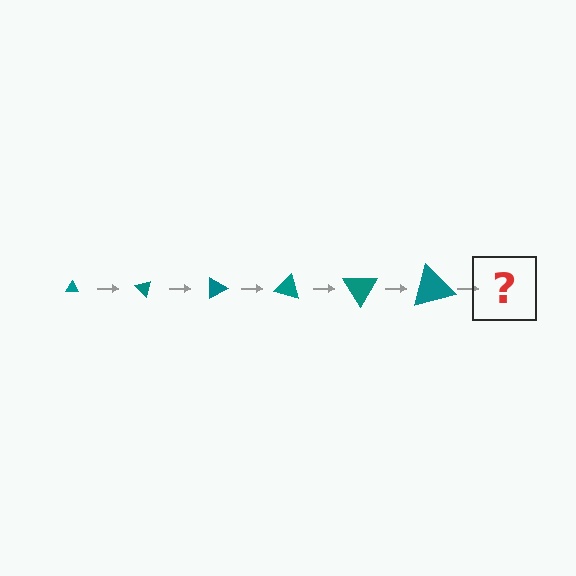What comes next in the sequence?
The next element should be a triangle, larger than the previous one and rotated 270 degrees from the start.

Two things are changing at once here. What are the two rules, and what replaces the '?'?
The two rules are that the triangle grows larger each step and it rotates 45 degrees each step. The '?' should be a triangle, larger than the previous one and rotated 270 degrees from the start.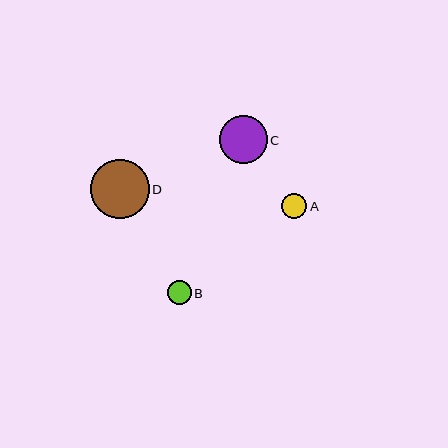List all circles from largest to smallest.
From largest to smallest: D, C, A, B.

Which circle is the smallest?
Circle B is the smallest with a size of approximately 24 pixels.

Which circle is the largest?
Circle D is the largest with a size of approximately 59 pixels.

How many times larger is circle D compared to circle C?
Circle D is approximately 1.2 times the size of circle C.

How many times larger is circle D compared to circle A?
Circle D is approximately 2.3 times the size of circle A.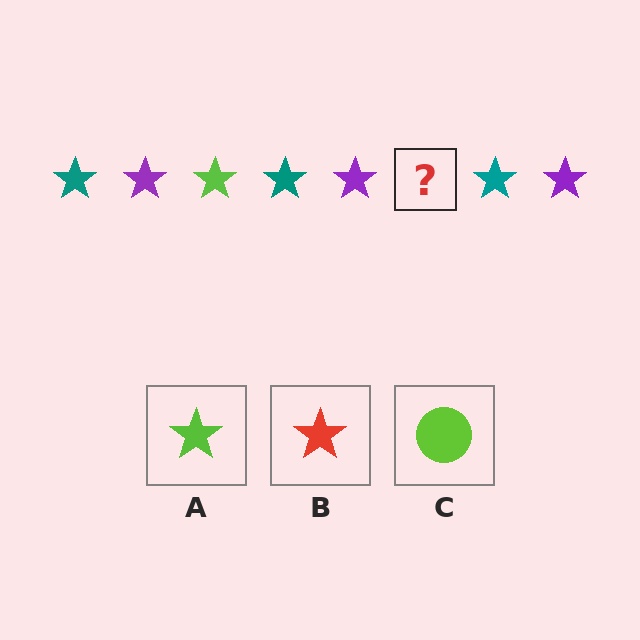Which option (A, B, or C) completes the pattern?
A.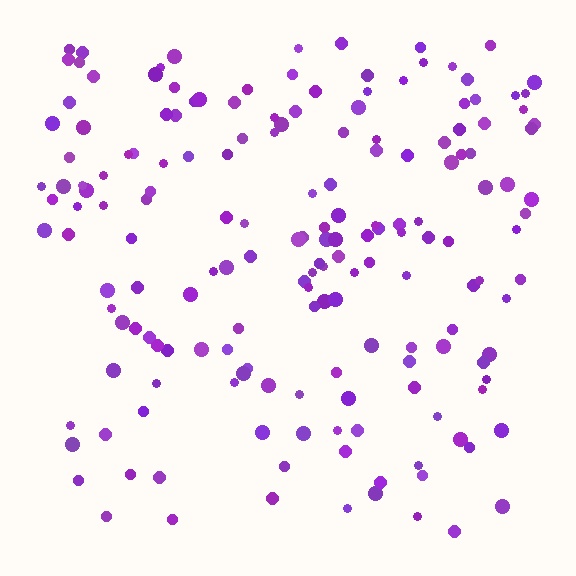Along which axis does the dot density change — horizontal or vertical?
Vertical.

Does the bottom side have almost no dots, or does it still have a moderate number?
Still a moderate number, just noticeably fewer than the top.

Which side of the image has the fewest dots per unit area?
The bottom.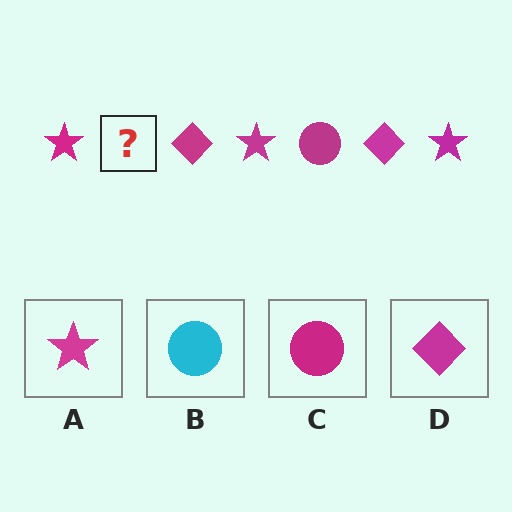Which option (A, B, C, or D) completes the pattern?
C.